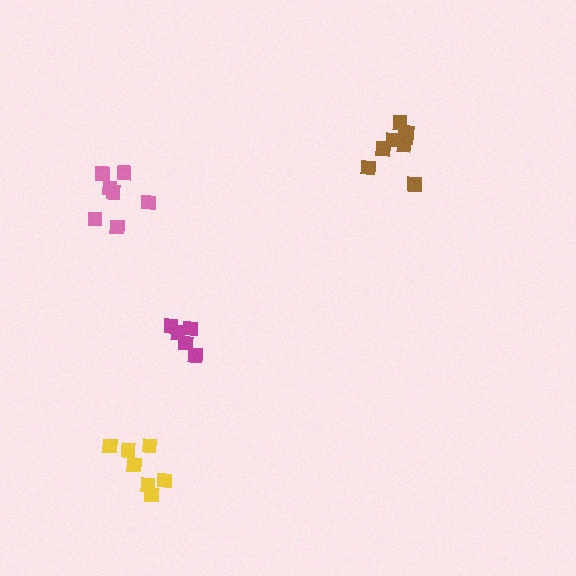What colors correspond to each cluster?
The clusters are colored: brown, yellow, magenta, pink.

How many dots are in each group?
Group 1: 8 dots, Group 2: 7 dots, Group 3: 5 dots, Group 4: 7 dots (27 total).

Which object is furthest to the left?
The pink cluster is leftmost.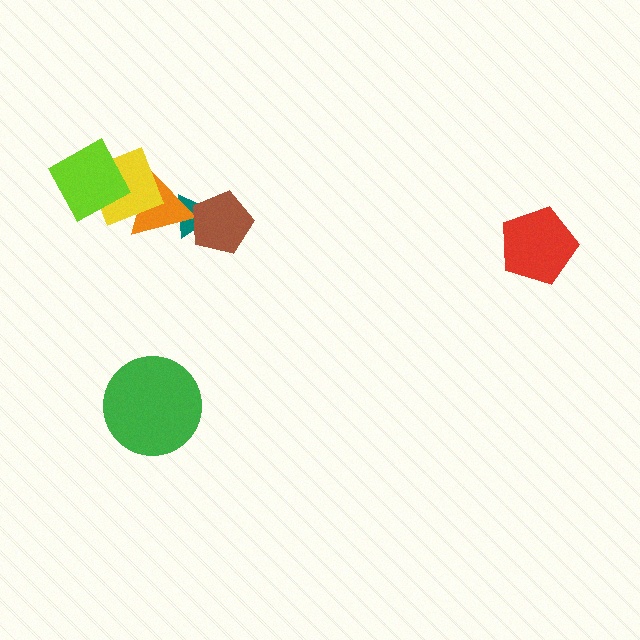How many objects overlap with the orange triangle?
3 objects overlap with the orange triangle.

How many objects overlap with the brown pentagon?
2 objects overlap with the brown pentagon.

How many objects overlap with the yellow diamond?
2 objects overlap with the yellow diamond.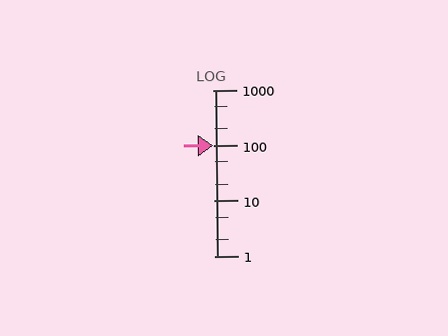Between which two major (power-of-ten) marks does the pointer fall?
The pointer is between 100 and 1000.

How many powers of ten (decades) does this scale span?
The scale spans 3 decades, from 1 to 1000.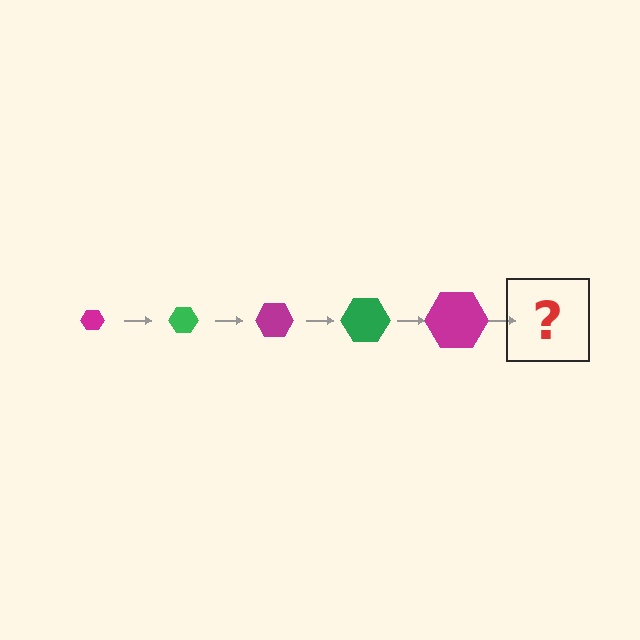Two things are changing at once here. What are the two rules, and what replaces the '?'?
The two rules are that the hexagon grows larger each step and the color cycles through magenta and green. The '?' should be a green hexagon, larger than the previous one.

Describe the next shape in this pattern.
It should be a green hexagon, larger than the previous one.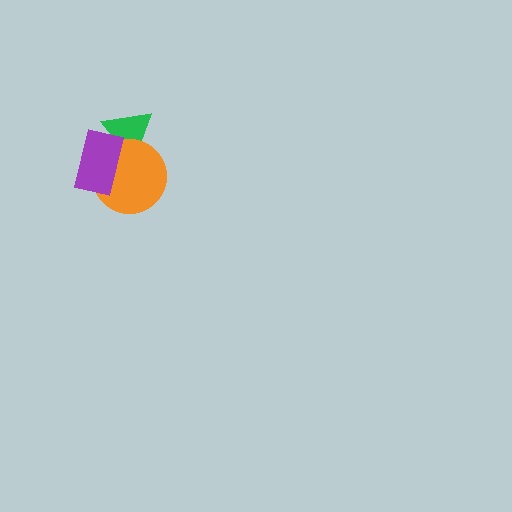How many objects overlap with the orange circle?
2 objects overlap with the orange circle.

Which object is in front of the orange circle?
The purple rectangle is in front of the orange circle.